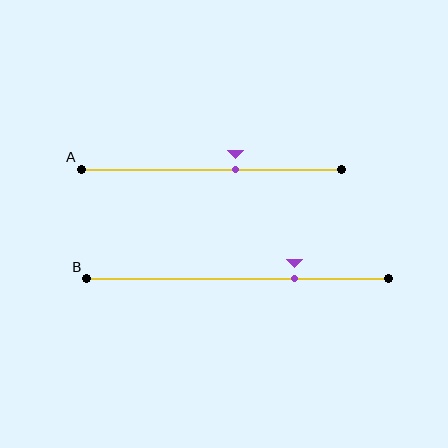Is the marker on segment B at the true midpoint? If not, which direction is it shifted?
No, the marker on segment B is shifted to the right by about 19% of the segment length.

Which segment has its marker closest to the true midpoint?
Segment A has its marker closest to the true midpoint.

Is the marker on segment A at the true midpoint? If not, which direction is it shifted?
No, the marker on segment A is shifted to the right by about 9% of the segment length.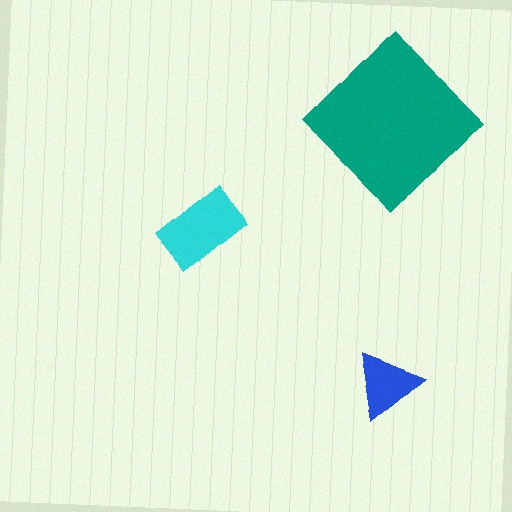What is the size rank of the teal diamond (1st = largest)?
1st.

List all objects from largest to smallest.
The teal diamond, the cyan rectangle, the blue triangle.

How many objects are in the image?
There are 3 objects in the image.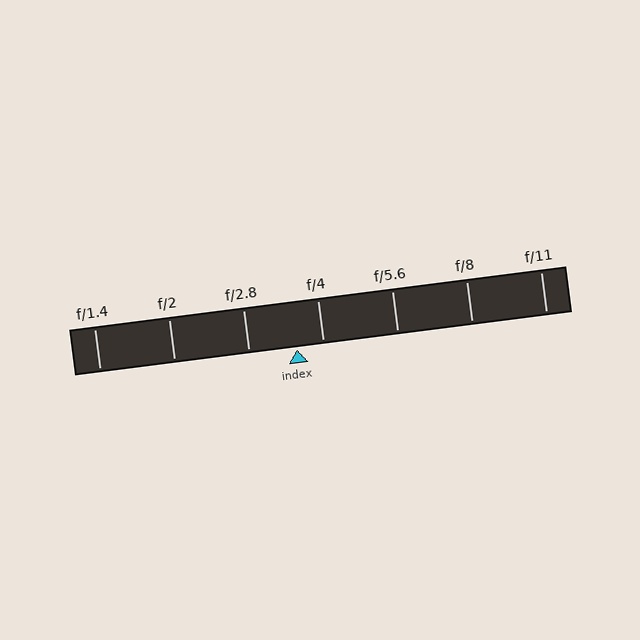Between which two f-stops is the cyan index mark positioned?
The index mark is between f/2.8 and f/4.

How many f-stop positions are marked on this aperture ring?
There are 7 f-stop positions marked.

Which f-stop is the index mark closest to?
The index mark is closest to f/4.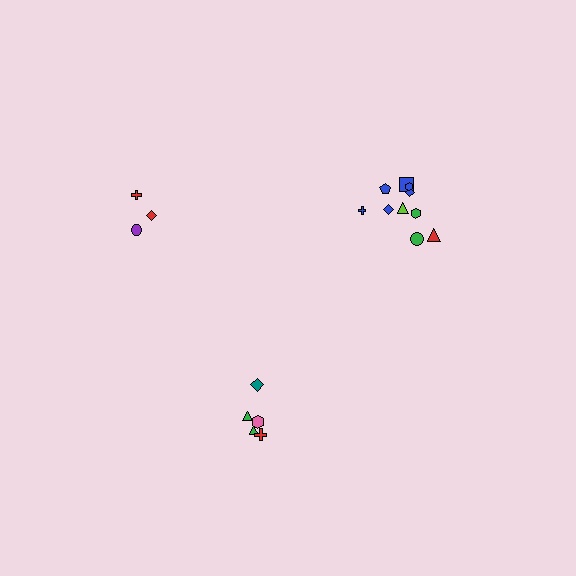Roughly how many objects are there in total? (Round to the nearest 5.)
Roughly 20 objects in total.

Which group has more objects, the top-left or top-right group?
The top-right group.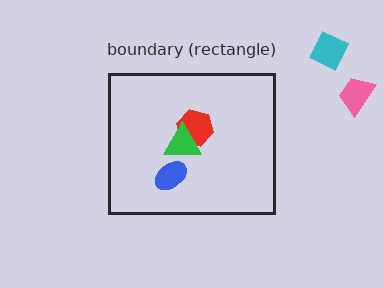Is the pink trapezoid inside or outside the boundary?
Outside.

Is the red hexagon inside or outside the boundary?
Inside.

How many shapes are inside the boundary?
3 inside, 2 outside.